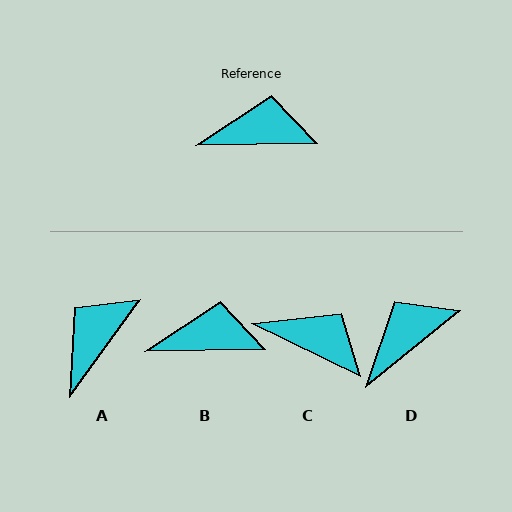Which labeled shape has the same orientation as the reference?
B.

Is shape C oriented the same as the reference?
No, it is off by about 27 degrees.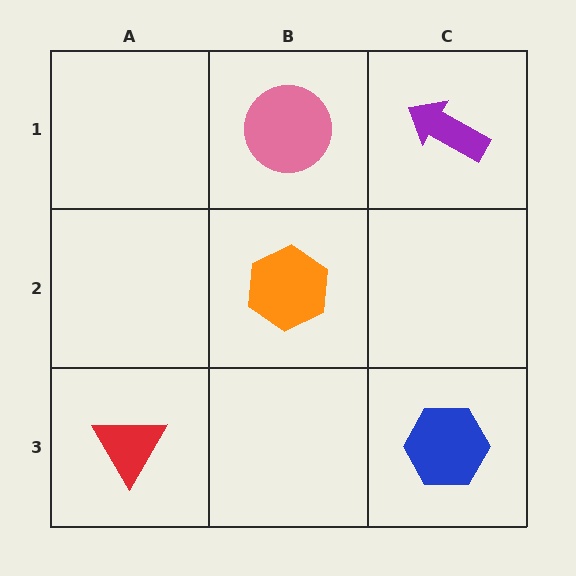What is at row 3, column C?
A blue hexagon.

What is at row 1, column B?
A pink circle.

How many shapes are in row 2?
1 shape.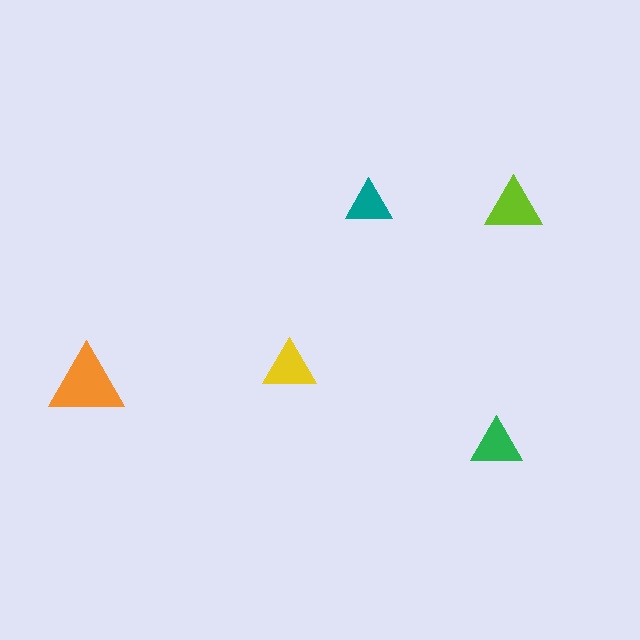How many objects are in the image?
There are 5 objects in the image.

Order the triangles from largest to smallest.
the orange one, the lime one, the yellow one, the green one, the teal one.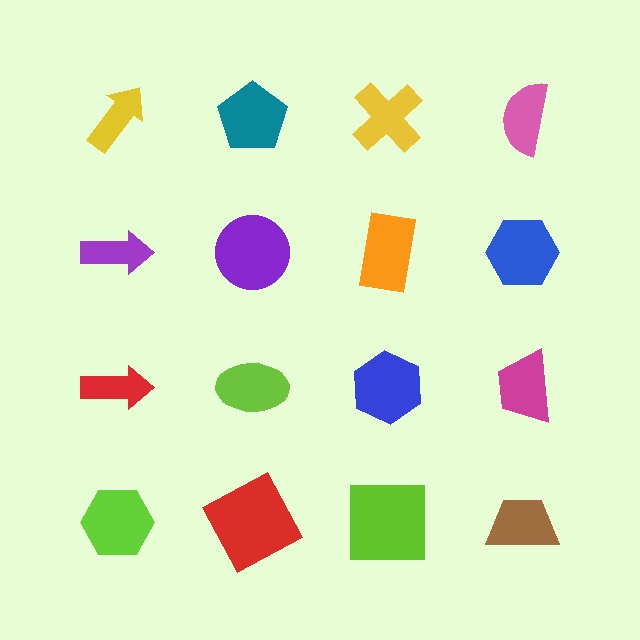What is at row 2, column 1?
A purple arrow.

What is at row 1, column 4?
A pink semicircle.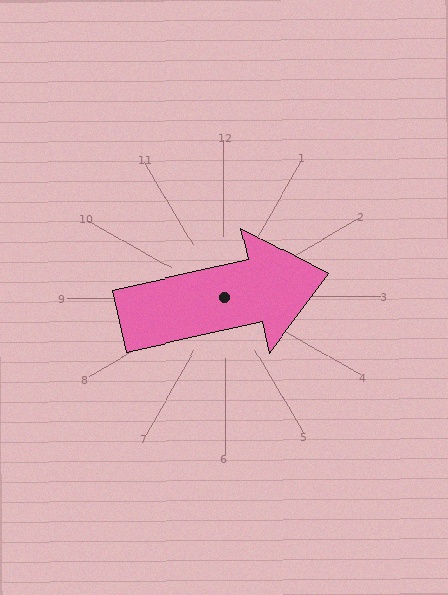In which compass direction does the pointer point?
East.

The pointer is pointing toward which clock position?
Roughly 3 o'clock.